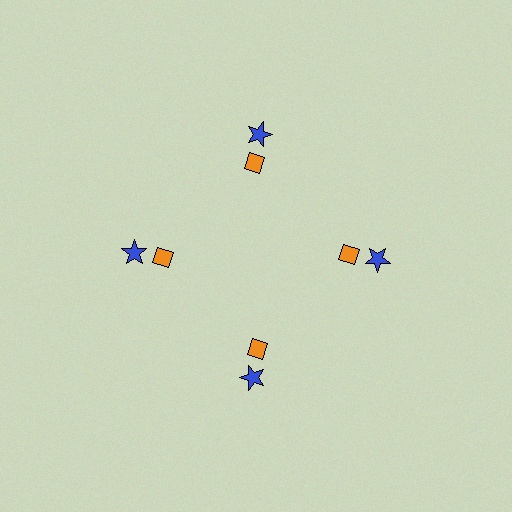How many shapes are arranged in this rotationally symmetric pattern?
There are 8 shapes, arranged in 4 groups of 2.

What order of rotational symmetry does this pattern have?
This pattern has 4-fold rotational symmetry.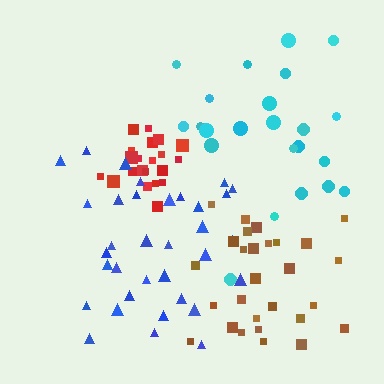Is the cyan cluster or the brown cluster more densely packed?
Brown.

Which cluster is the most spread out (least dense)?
Cyan.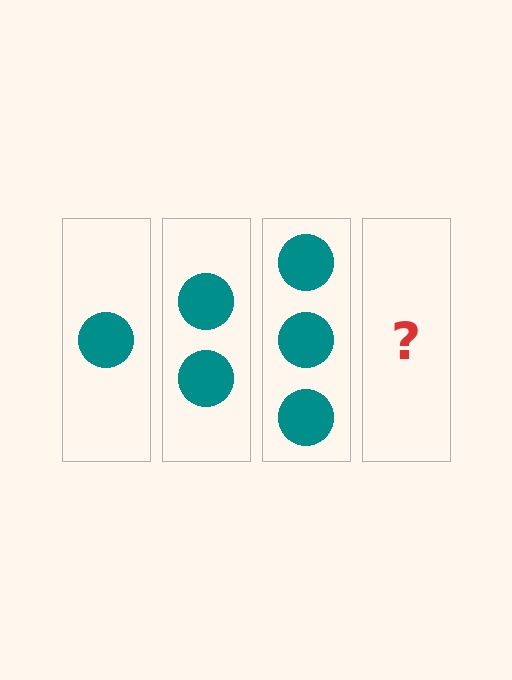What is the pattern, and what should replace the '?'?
The pattern is that each step adds one more circle. The '?' should be 4 circles.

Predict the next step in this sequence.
The next step is 4 circles.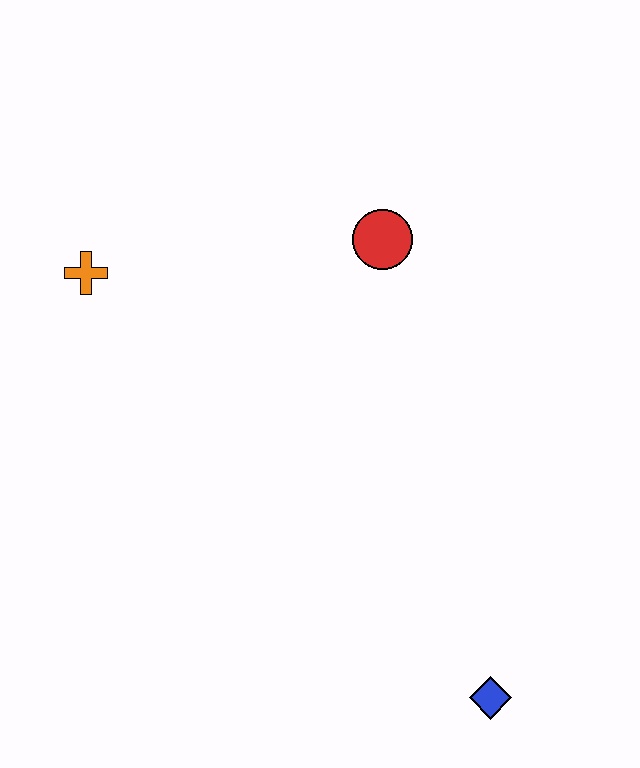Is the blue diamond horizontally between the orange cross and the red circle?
No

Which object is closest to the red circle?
The orange cross is closest to the red circle.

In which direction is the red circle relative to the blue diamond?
The red circle is above the blue diamond.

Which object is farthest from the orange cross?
The blue diamond is farthest from the orange cross.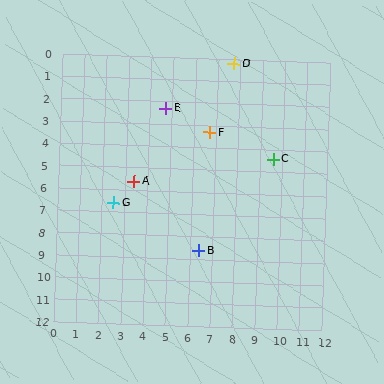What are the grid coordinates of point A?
Point A is at approximately (3.4, 5.6).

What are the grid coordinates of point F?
Point F is at approximately (6.7, 3.3).